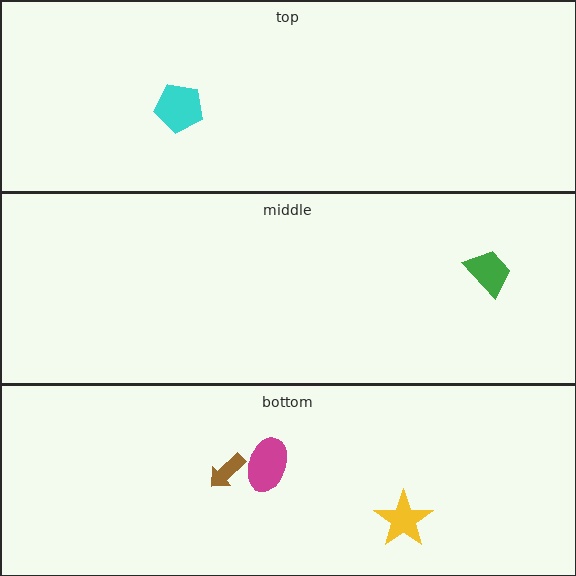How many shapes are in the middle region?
1.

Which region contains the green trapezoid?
The middle region.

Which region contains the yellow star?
The bottom region.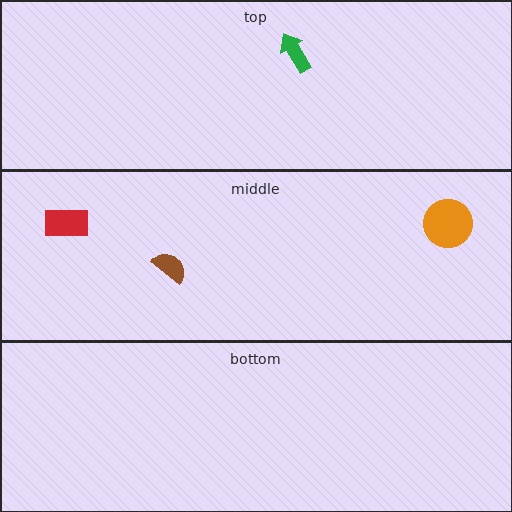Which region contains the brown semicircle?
The middle region.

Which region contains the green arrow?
The top region.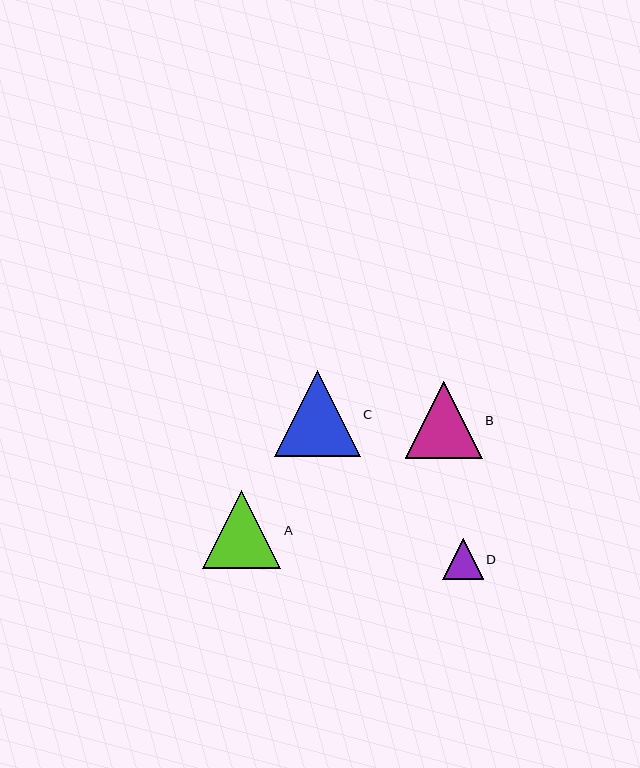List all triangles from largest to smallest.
From largest to smallest: C, A, B, D.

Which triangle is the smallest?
Triangle D is the smallest with a size of approximately 41 pixels.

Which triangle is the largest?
Triangle C is the largest with a size of approximately 86 pixels.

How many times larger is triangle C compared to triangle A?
Triangle C is approximately 1.1 times the size of triangle A.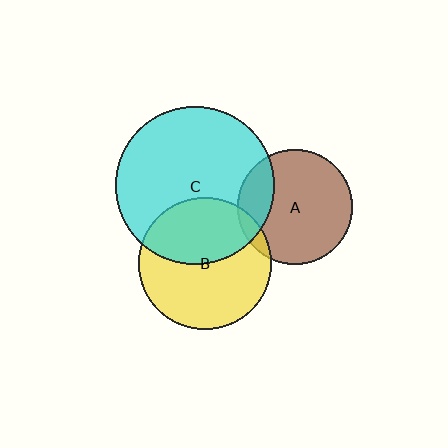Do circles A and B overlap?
Yes.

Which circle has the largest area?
Circle C (cyan).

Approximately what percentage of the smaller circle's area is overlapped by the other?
Approximately 5%.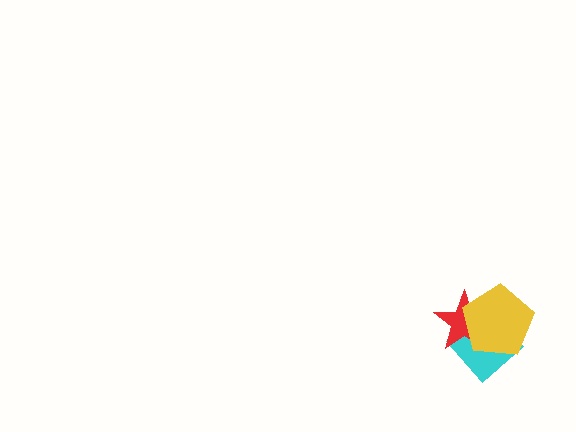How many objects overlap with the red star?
2 objects overlap with the red star.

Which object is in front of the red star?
The yellow pentagon is in front of the red star.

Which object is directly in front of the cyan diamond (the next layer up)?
The red star is directly in front of the cyan diamond.